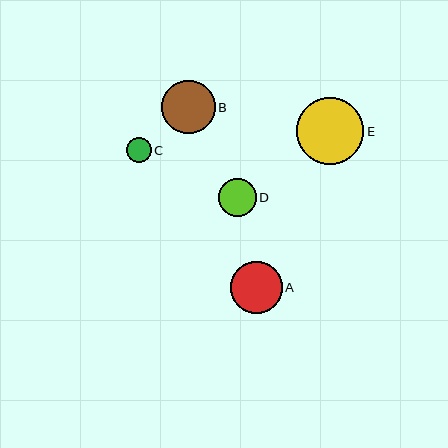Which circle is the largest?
Circle E is the largest with a size of approximately 67 pixels.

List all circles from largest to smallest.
From largest to smallest: E, B, A, D, C.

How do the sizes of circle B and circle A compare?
Circle B and circle A are approximately the same size.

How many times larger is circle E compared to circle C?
Circle E is approximately 2.7 times the size of circle C.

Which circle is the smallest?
Circle C is the smallest with a size of approximately 25 pixels.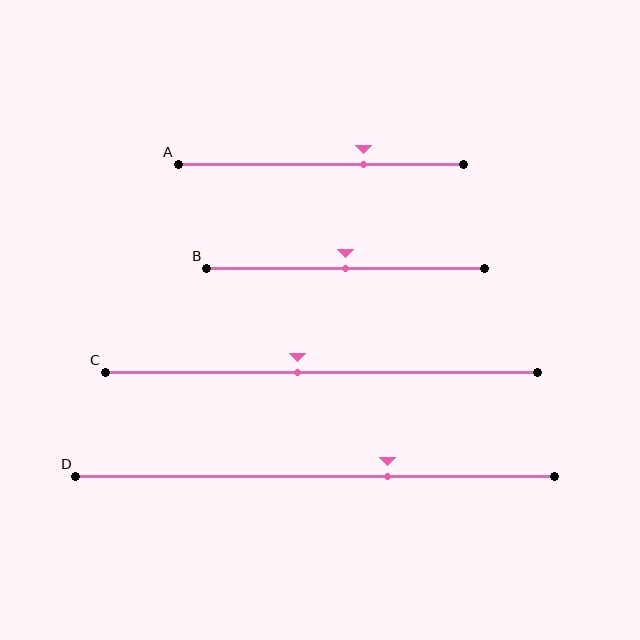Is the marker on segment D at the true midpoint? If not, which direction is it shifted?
No, the marker on segment D is shifted to the right by about 15% of the segment length.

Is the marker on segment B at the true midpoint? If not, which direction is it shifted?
Yes, the marker on segment B is at the true midpoint.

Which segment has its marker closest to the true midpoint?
Segment B has its marker closest to the true midpoint.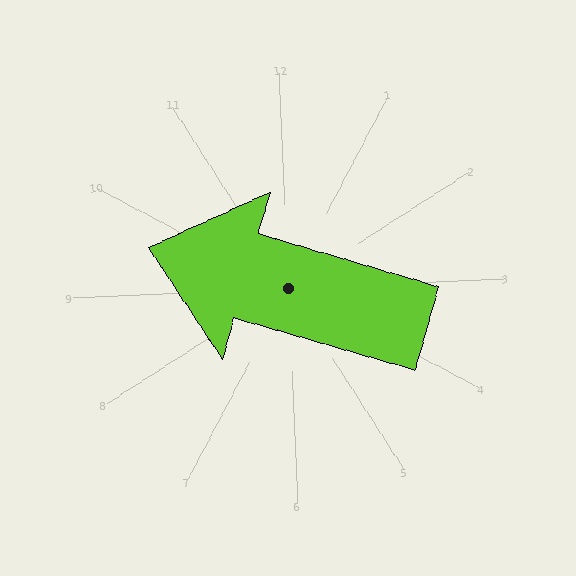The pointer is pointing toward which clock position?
Roughly 10 o'clock.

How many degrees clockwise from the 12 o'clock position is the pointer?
Approximately 289 degrees.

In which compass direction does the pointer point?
West.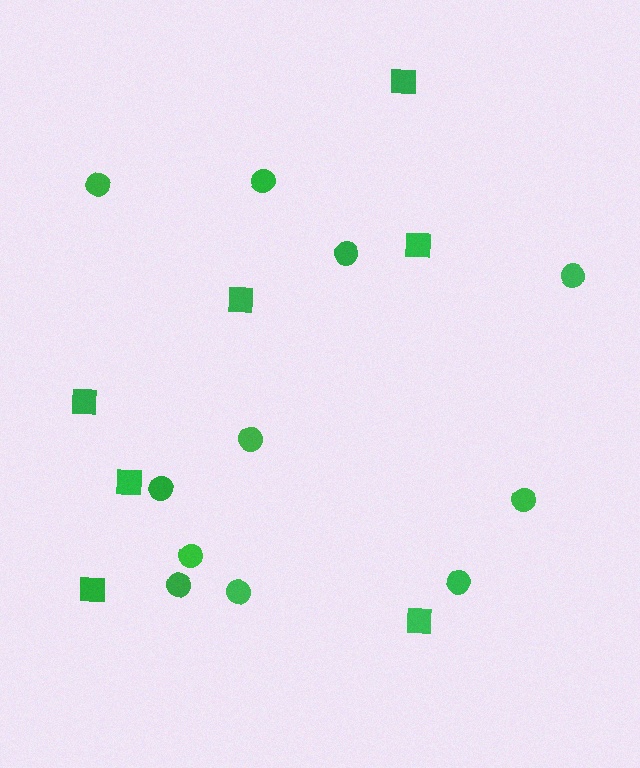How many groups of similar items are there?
There are 2 groups: one group of squares (7) and one group of circles (11).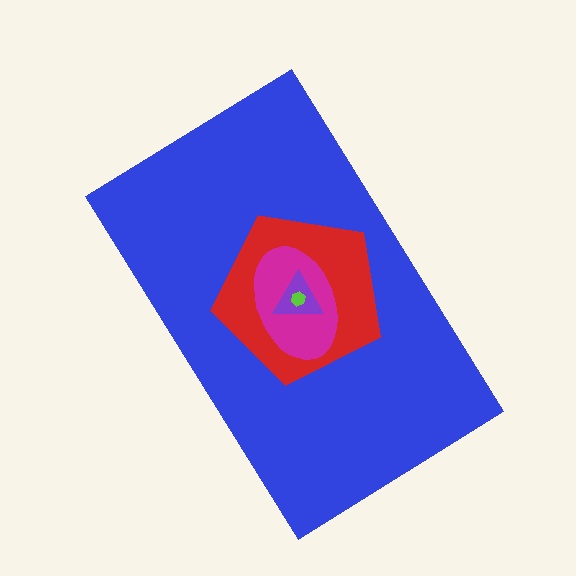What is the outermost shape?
The blue rectangle.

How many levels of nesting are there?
5.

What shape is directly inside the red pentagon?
The magenta ellipse.